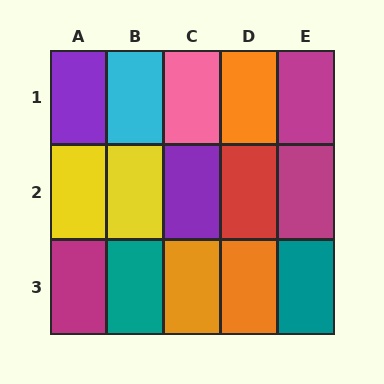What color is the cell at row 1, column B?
Cyan.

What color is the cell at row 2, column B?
Yellow.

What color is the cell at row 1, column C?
Pink.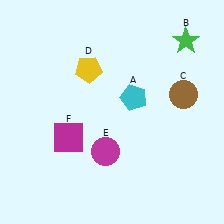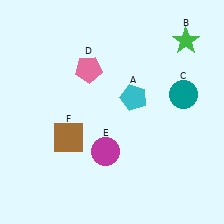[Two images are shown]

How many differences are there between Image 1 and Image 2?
There are 3 differences between the two images.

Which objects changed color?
C changed from brown to teal. D changed from yellow to pink. F changed from magenta to brown.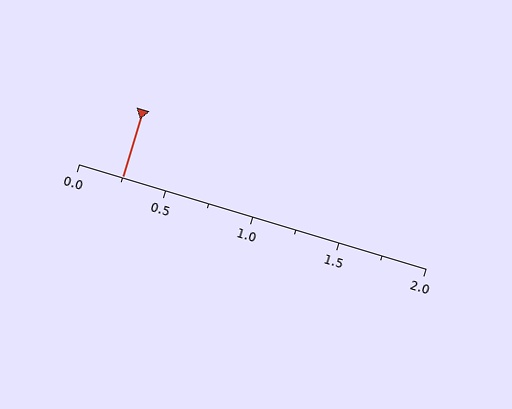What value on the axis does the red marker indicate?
The marker indicates approximately 0.25.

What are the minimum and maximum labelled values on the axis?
The axis runs from 0.0 to 2.0.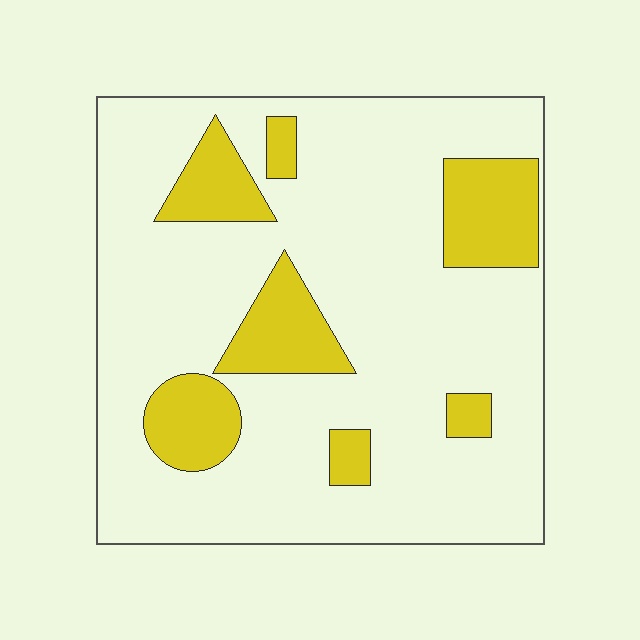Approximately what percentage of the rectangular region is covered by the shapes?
Approximately 20%.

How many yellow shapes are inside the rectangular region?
7.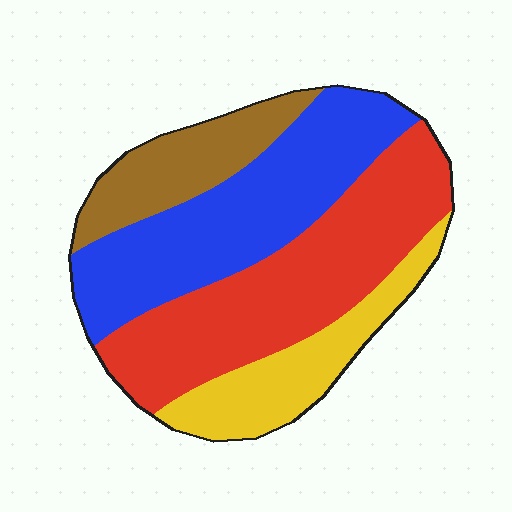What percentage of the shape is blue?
Blue takes up about one third (1/3) of the shape.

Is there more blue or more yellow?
Blue.